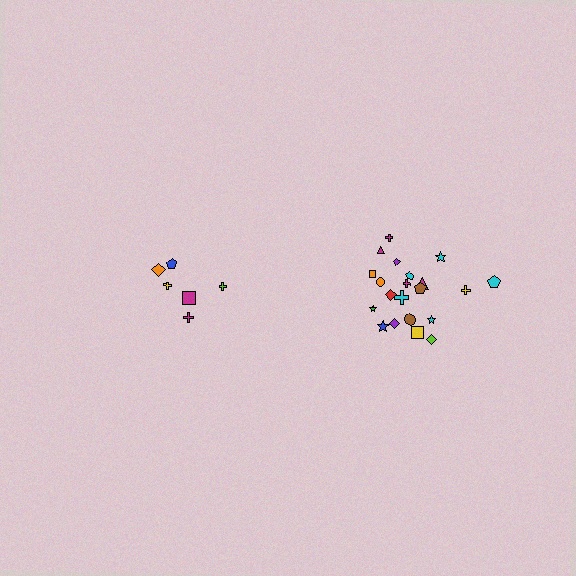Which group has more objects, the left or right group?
The right group.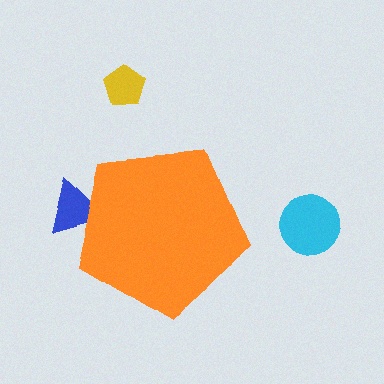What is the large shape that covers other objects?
An orange pentagon.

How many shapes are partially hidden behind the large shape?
1 shape is partially hidden.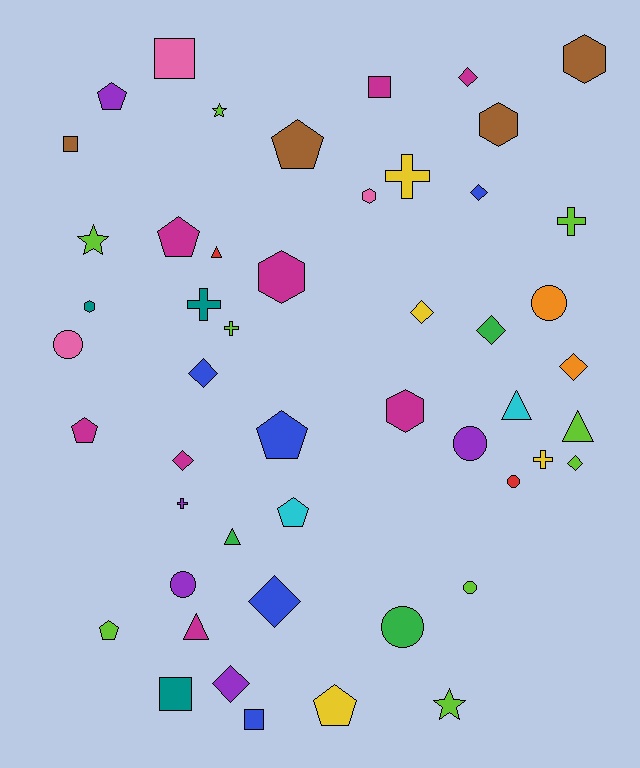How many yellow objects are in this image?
There are 4 yellow objects.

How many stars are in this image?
There are 3 stars.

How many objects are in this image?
There are 50 objects.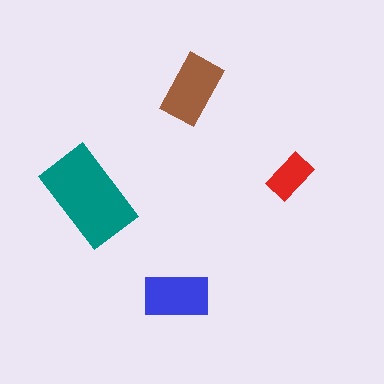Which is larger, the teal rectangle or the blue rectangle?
The teal one.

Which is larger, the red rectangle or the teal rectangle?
The teal one.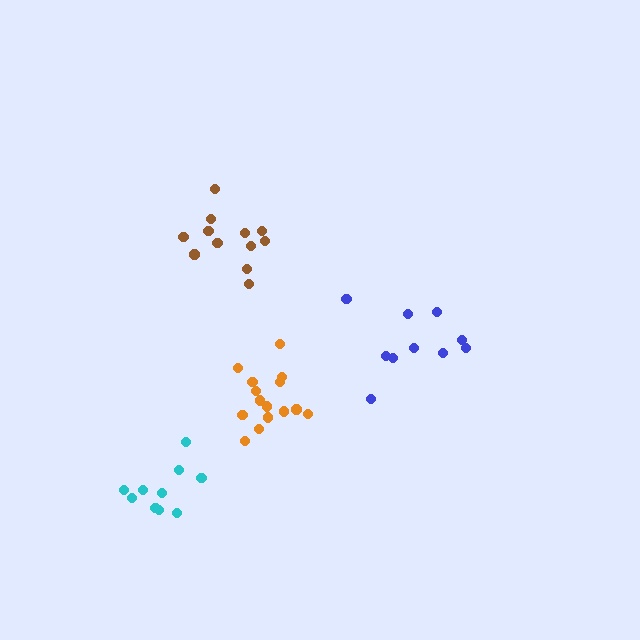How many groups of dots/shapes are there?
There are 4 groups.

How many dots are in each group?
Group 1: 10 dots, Group 2: 10 dots, Group 3: 15 dots, Group 4: 12 dots (47 total).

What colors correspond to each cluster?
The clusters are colored: cyan, blue, orange, brown.